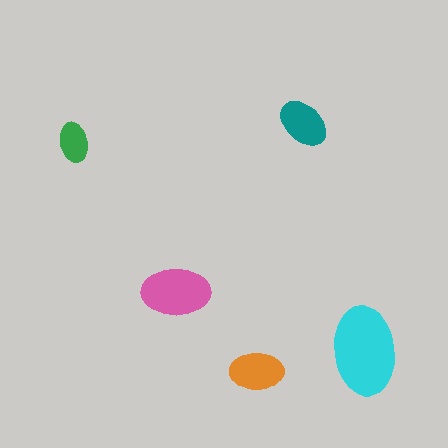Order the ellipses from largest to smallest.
the cyan one, the pink one, the orange one, the teal one, the green one.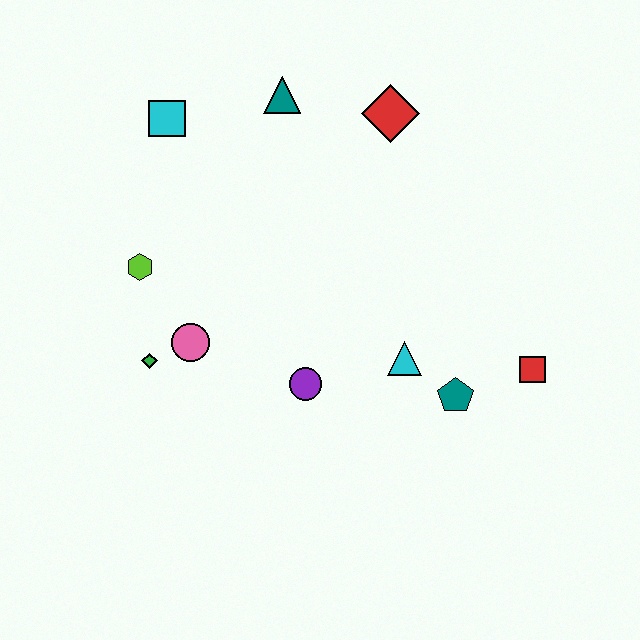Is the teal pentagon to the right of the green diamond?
Yes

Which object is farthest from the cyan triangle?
The cyan square is farthest from the cyan triangle.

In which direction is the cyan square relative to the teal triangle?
The cyan square is to the left of the teal triangle.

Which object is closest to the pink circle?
The green diamond is closest to the pink circle.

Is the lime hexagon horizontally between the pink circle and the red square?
No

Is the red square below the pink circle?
Yes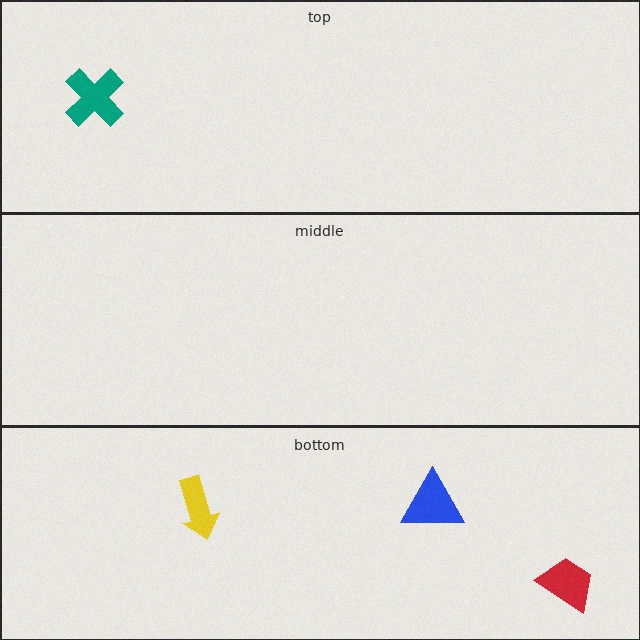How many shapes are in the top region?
1.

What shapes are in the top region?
The teal cross.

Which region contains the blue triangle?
The bottom region.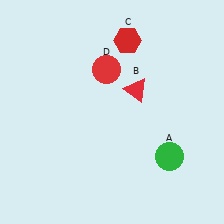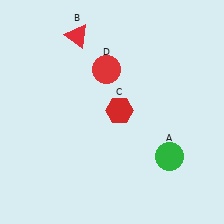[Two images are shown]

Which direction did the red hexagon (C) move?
The red hexagon (C) moved down.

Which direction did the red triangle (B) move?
The red triangle (B) moved left.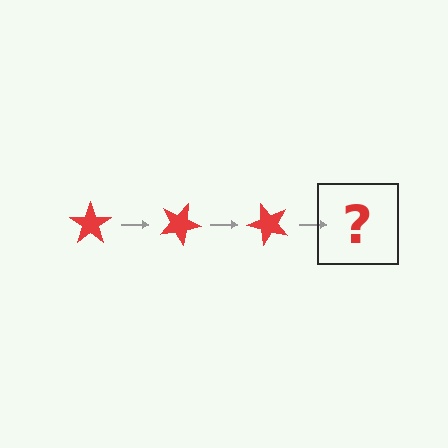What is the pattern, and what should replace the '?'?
The pattern is that the star rotates 25 degrees each step. The '?' should be a red star rotated 75 degrees.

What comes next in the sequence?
The next element should be a red star rotated 75 degrees.